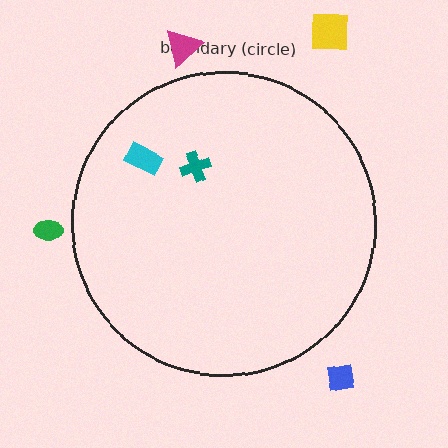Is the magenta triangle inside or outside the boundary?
Outside.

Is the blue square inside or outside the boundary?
Outside.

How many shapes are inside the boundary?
2 inside, 4 outside.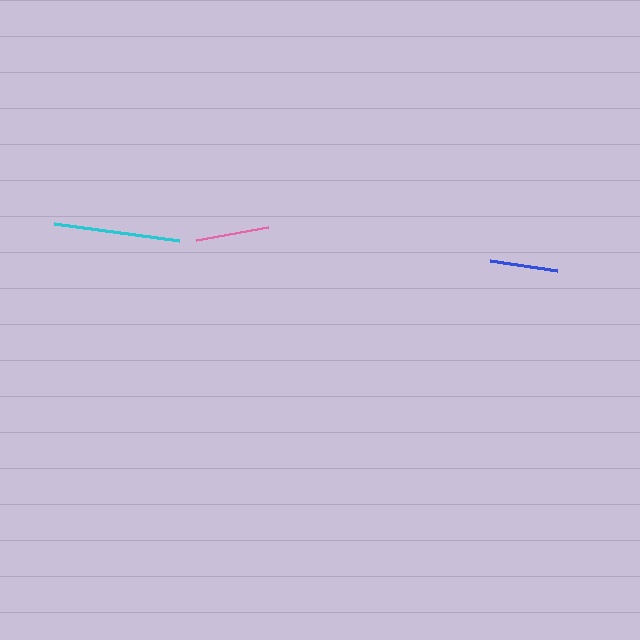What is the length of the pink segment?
The pink segment is approximately 73 pixels long.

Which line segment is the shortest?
The blue line is the shortest at approximately 68 pixels.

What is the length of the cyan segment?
The cyan segment is approximately 126 pixels long.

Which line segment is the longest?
The cyan line is the longest at approximately 126 pixels.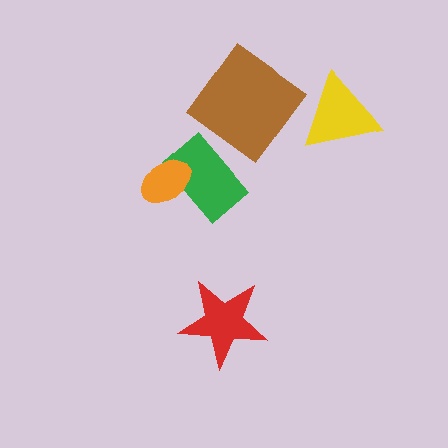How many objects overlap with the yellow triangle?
0 objects overlap with the yellow triangle.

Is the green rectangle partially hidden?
Yes, it is partially covered by another shape.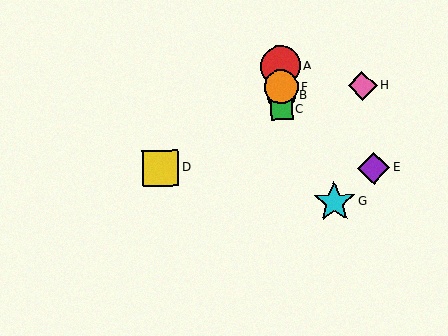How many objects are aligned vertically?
4 objects (A, B, C, F) are aligned vertically.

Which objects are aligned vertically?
Objects A, B, C, F are aligned vertically.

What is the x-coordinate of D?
Object D is at x≈161.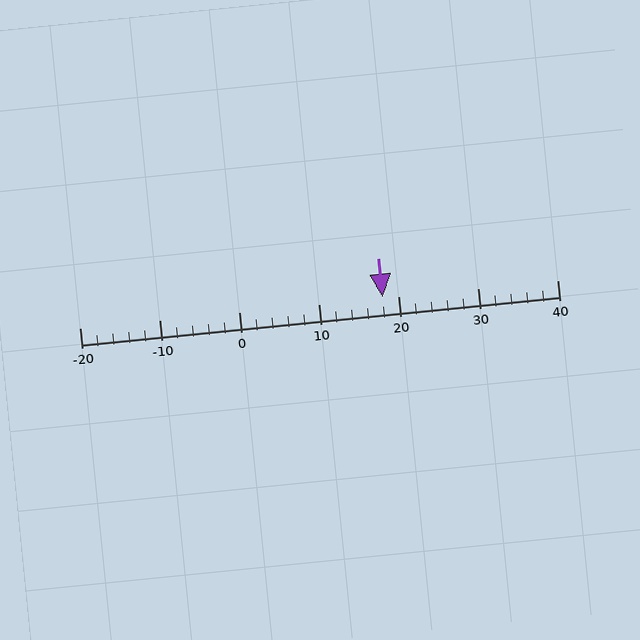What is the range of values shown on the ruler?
The ruler shows values from -20 to 40.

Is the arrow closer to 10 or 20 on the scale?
The arrow is closer to 20.